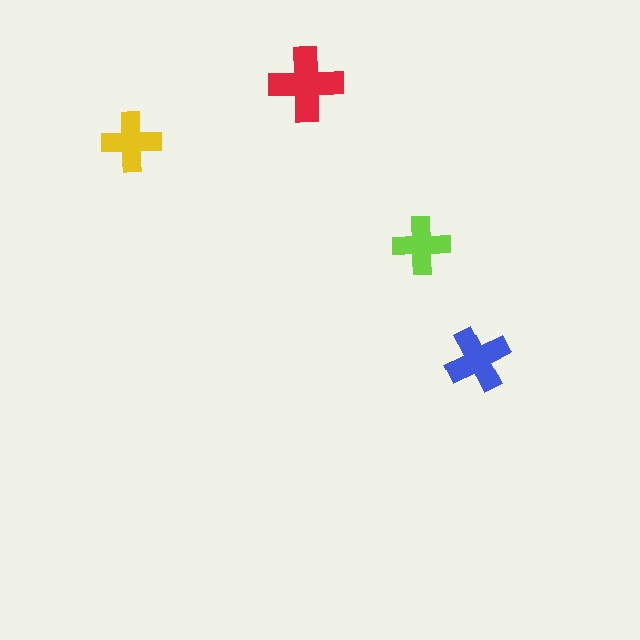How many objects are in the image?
There are 4 objects in the image.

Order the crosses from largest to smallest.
the red one, the blue one, the yellow one, the lime one.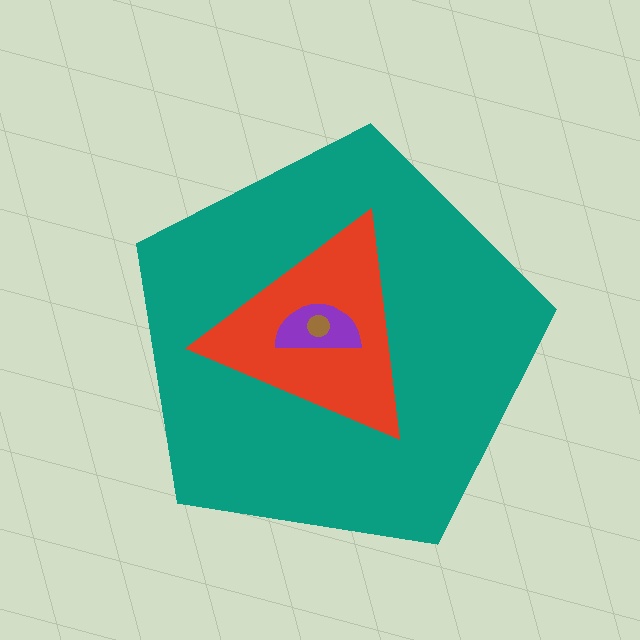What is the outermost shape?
The teal pentagon.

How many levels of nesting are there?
4.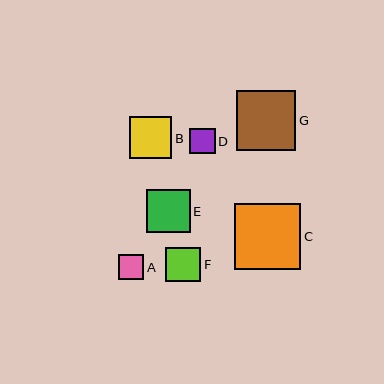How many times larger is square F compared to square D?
Square F is approximately 1.4 times the size of square D.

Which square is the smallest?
Square A is the smallest with a size of approximately 25 pixels.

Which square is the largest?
Square C is the largest with a size of approximately 66 pixels.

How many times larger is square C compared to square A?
Square C is approximately 2.6 times the size of square A.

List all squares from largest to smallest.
From largest to smallest: C, G, E, B, F, D, A.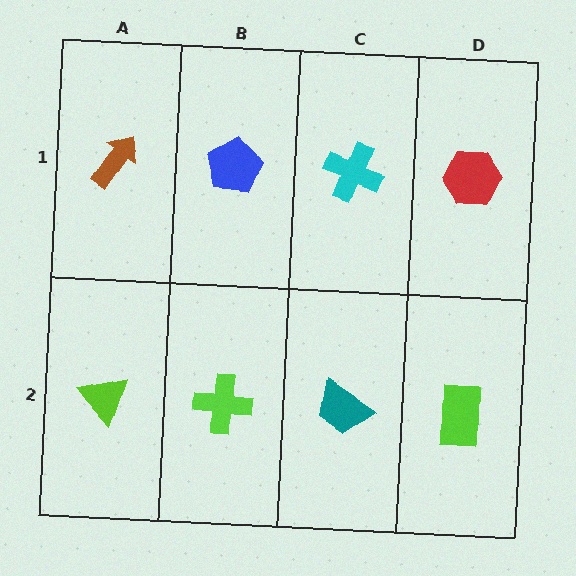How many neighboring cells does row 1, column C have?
3.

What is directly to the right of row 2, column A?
A lime cross.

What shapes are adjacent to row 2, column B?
A blue pentagon (row 1, column B), a lime triangle (row 2, column A), a teal trapezoid (row 2, column C).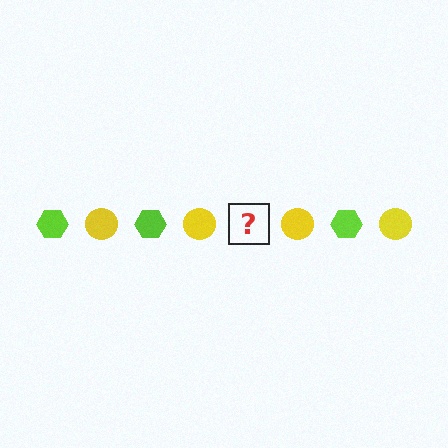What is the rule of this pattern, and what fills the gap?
The rule is that the pattern alternates between lime hexagon and yellow circle. The gap should be filled with a lime hexagon.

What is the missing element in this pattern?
The missing element is a lime hexagon.